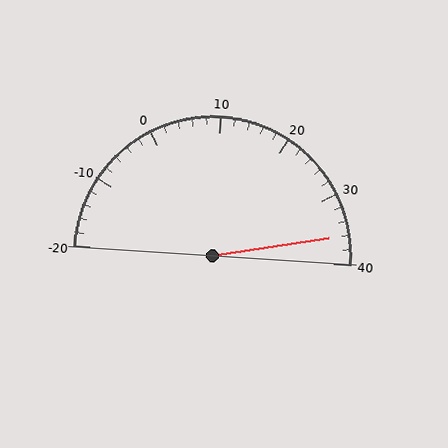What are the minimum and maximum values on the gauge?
The gauge ranges from -20 to 40.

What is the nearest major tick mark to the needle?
The nearest major tick mark is 40.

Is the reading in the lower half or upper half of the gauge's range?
The reading is in the upper half of the range (-20 to 40).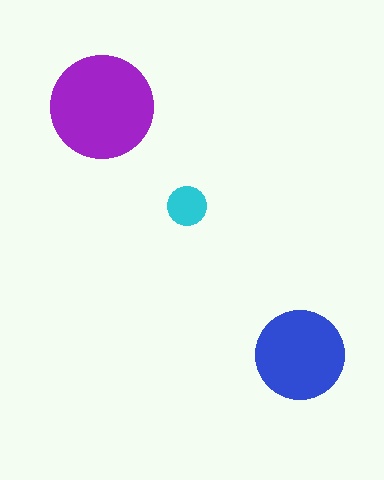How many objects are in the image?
There are 3 objects in the image.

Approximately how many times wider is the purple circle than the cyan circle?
About 2.5 times wider.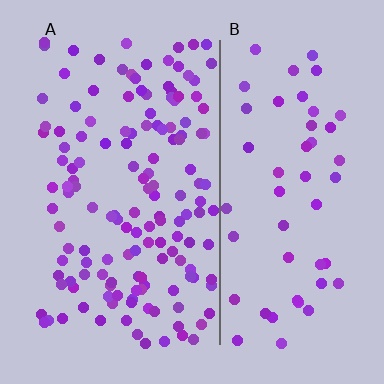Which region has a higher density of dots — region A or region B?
A (the left).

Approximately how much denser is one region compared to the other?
Approximately 2.7× — region A over region B.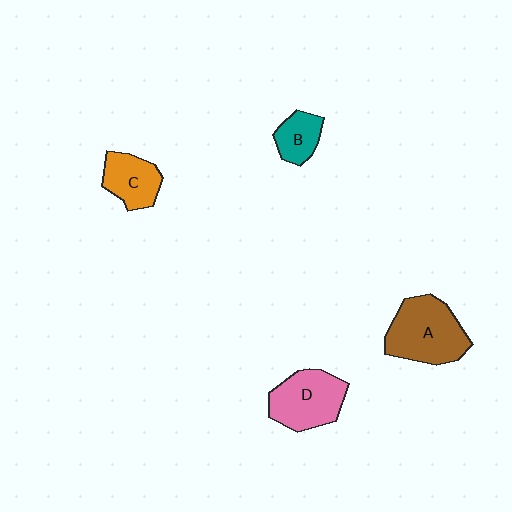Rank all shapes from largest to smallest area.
From largest to smallest: A (brown), D (pink), C (orange), B (teal).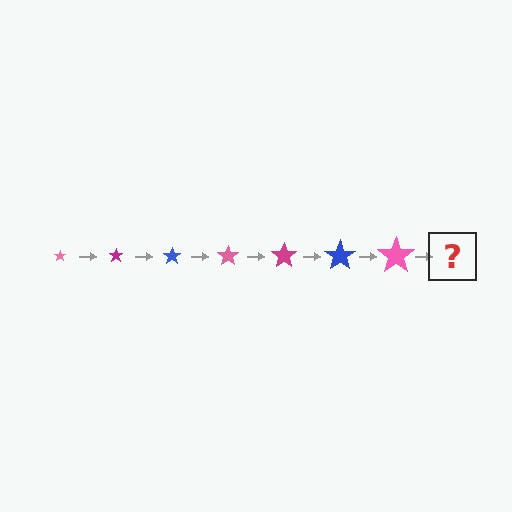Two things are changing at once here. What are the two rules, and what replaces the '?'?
The two rules are that the star grows larger each step and the color cycles through pink, magenta, and blue. The '?' should be a magenta star, larger than the previous one.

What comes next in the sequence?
The next element should be a magenta star, larger than the previous one.